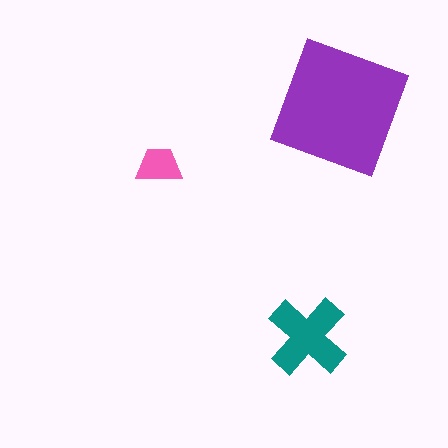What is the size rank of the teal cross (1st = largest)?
2nd.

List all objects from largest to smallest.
The purple square, the teal cross, the pink trapezoid.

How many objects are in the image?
There are 3 objects in the image.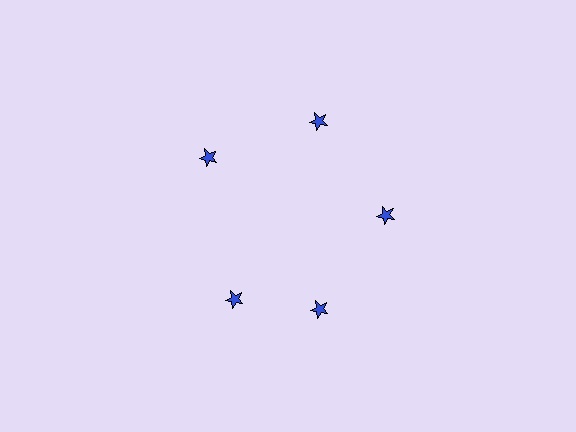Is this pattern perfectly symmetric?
No. The 5 blue stars are arranged in a ring, but one element near the 8 o'clock position is rotated out of alignment along the ring, breaking the 5-fold rotational symmetry.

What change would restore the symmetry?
The symmetry would be restored by rotating it back into even spacing with its neighbors so that all 5 stars sit at equal angles and equal distance from the center.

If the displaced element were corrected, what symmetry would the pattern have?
It would have 5-fold rotational symmetry — the pattern would map onto itself every 72 degrees.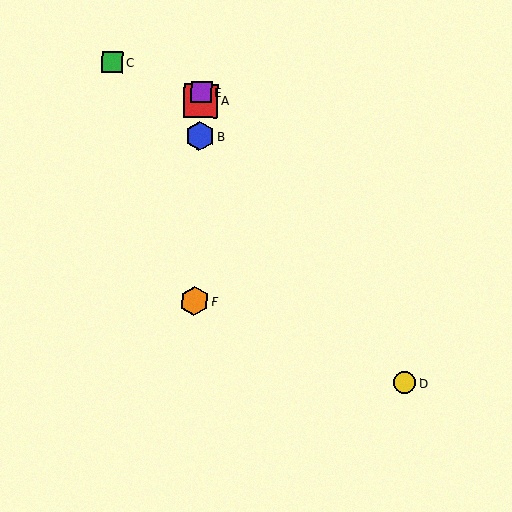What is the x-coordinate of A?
Object A is at x≈201.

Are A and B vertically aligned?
Yes, both are at x≈201.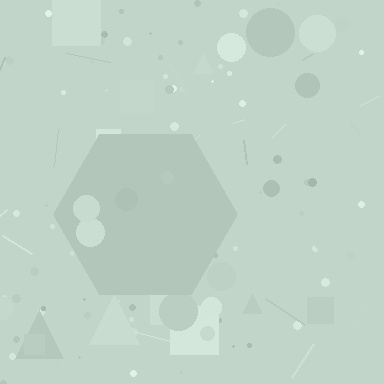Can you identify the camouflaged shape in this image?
The camouflaged shape is a hexagon.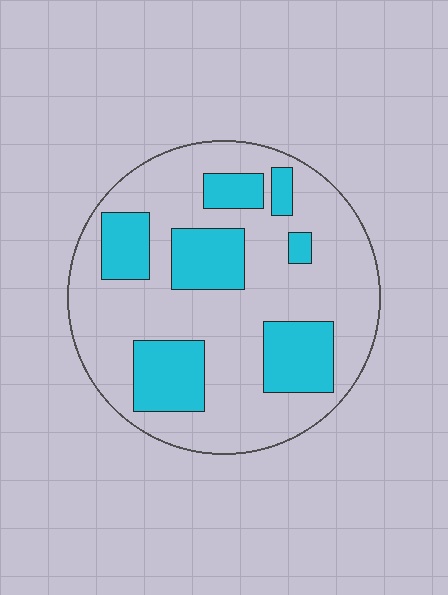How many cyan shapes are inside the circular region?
7.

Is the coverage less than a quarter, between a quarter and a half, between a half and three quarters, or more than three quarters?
Between a quarter and a half.